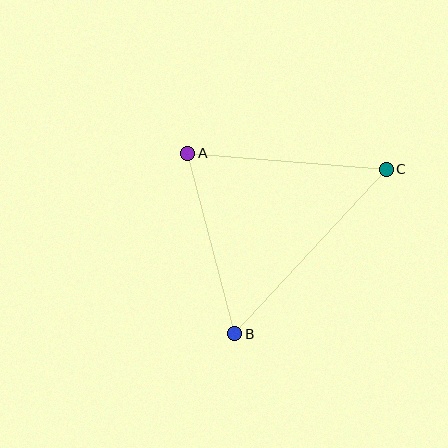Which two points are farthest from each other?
Points B and C are farthest from each other.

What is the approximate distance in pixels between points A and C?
The distance between A and C is approximately 199 pixels.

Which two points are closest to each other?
Points A and B are closest to each other.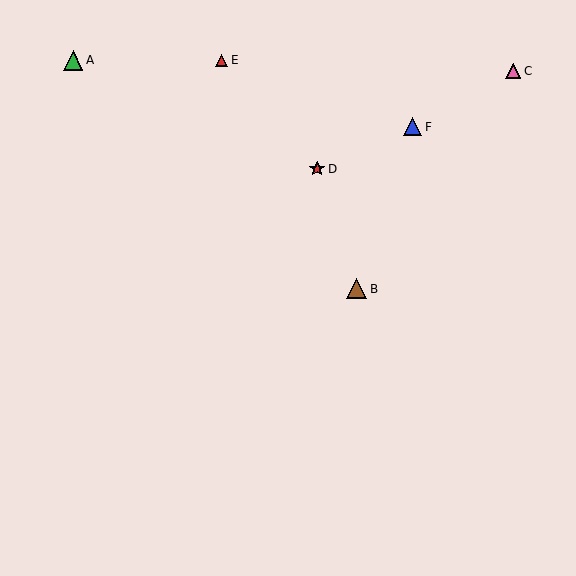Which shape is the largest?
The brown triangle (labeled B) is the largest.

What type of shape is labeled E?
Shape E is a red triangle.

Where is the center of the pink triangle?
The center of the pink triangle is at (513, 71).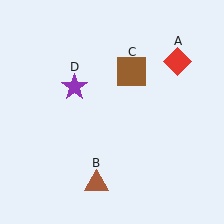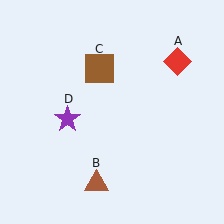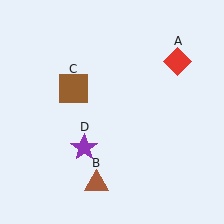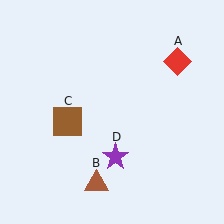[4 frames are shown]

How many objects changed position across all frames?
2 objects changed position: brown square (object C), purple star (object D).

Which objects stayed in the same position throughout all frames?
Red diamond (object A) and brown triangle (object B) remained stationary.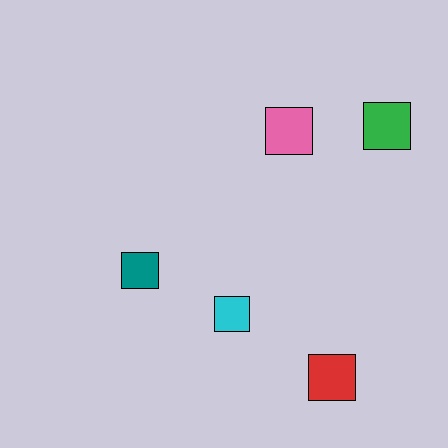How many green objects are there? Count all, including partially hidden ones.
There is 1 green object.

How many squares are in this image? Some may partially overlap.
There are 5 squares.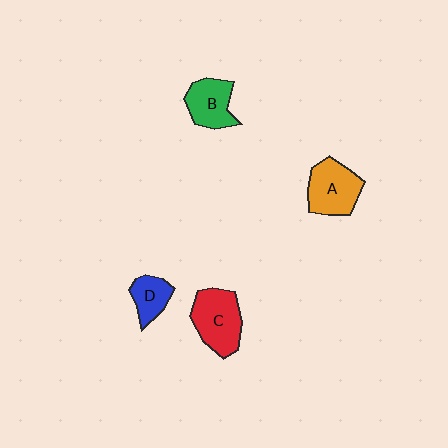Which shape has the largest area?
Shape C (red).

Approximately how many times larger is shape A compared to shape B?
Approximately 1.2 times.